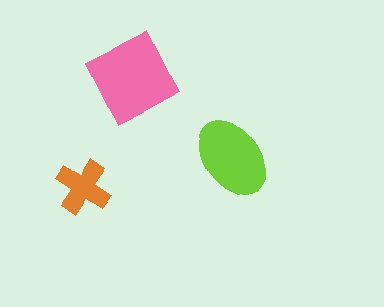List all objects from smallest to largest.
The orange cross, the lime ellipse, the pink diamond.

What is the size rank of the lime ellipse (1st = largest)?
2nd.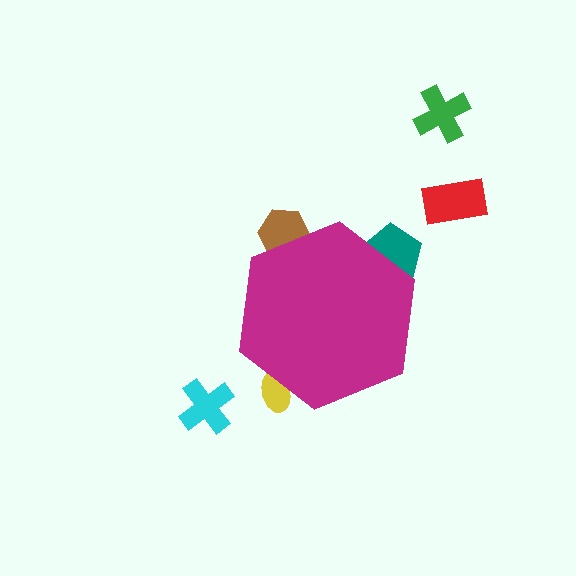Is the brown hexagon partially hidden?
Yes, the brown hexagon is partially hidden behind the magenta hexagon.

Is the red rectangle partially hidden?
No, the red rectangle is fully visible.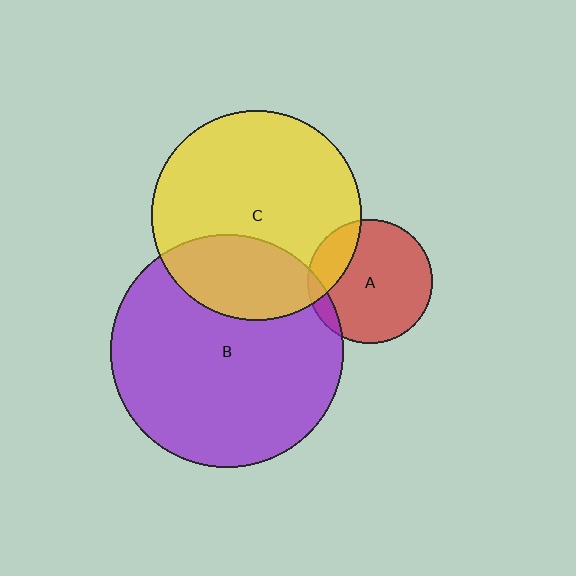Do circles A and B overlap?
Yes.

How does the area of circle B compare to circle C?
Approximately 1.2 times.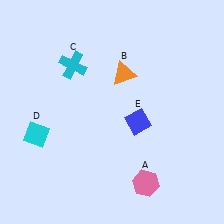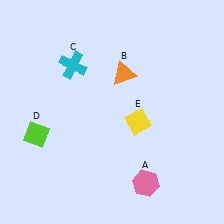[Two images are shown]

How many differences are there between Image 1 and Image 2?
There are 2 differences between the two images.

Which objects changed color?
D changed from cyan to lime. E changed from blue to yellow.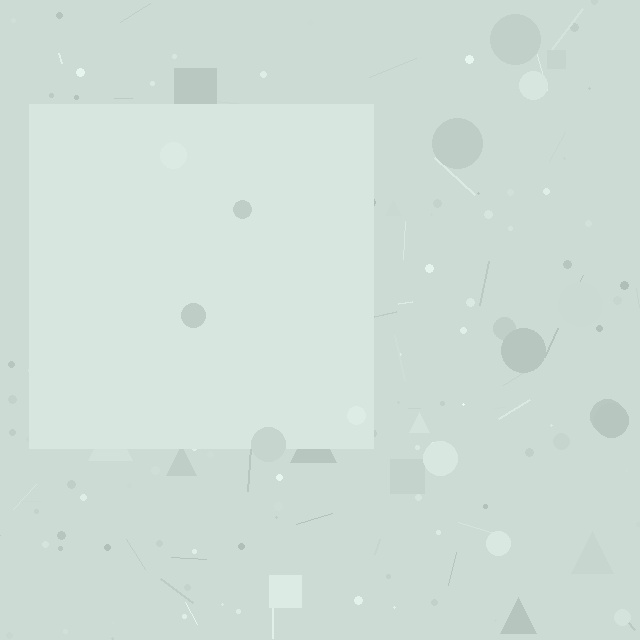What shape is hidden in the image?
A square is hidden in the image.